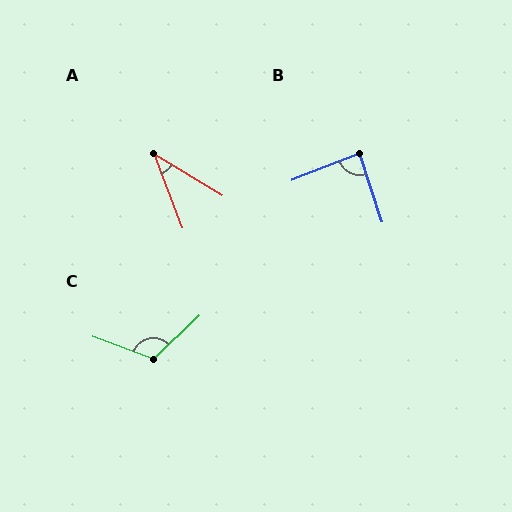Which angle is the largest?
C, at approximately 116 degrees.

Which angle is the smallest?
A, at approximately 38 degrees.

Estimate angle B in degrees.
Approximately 87 degrees.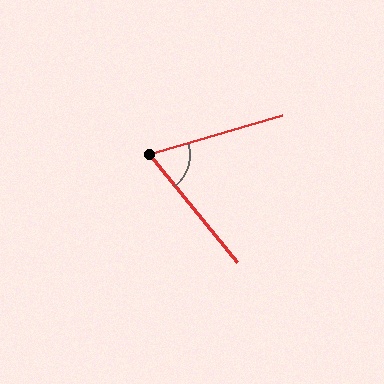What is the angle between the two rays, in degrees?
Approximately 67 degrees.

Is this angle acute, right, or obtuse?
It is acute.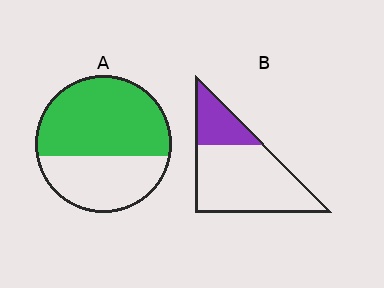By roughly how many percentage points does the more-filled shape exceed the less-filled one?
By roughly 35 percentage points (A over B).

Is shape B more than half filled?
No.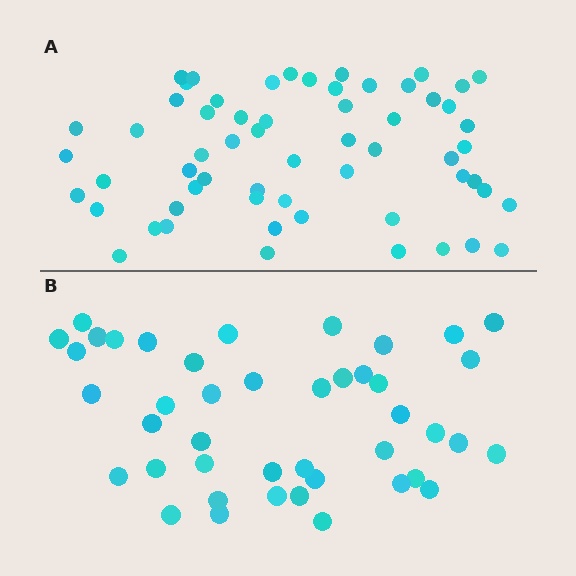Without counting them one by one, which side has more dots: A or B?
Region A (the top region) has more dots.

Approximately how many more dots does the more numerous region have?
Region A has approximately 15 more dots than region B.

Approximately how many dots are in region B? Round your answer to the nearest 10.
About 40 dots. (The exact count is 43, which rounds to 40.)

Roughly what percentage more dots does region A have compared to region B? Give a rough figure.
About 40% more.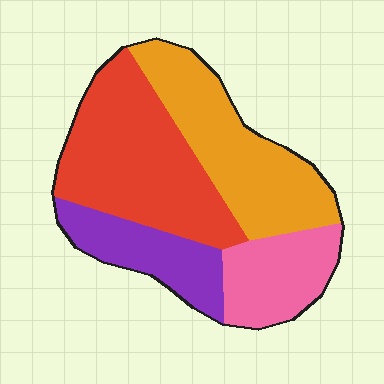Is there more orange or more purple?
Orange.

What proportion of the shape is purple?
Purple takes up about one sixth (1/6) of the shape.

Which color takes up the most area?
Red, at roughly 35%.